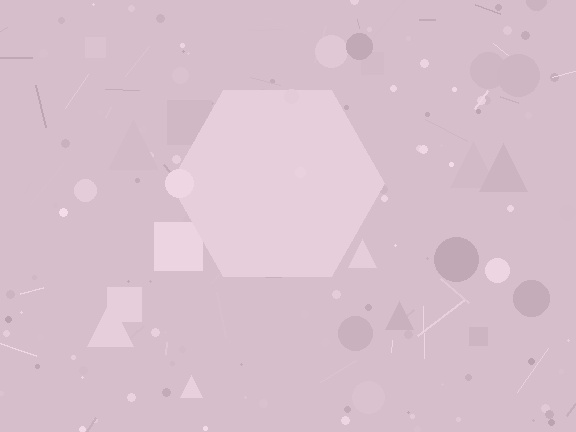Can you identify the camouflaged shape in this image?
The camouflaged shape is a hexagon.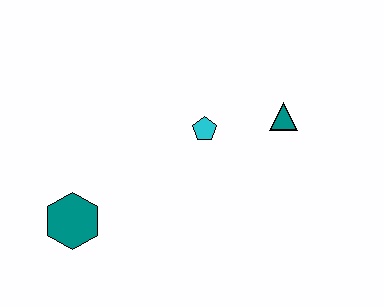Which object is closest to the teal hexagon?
The cyan pentagon is closest to the teal hexagon.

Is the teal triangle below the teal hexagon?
No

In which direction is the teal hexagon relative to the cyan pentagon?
The teal hexagon is to the left of the cyan pentagon.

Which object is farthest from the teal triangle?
The teal hexagon is farthest from the teal triangle.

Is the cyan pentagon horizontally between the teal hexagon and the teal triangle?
Yes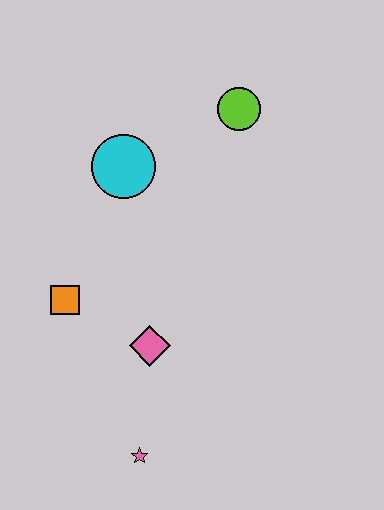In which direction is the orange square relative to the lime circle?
The orange square is below the lime circle.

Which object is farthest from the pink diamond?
The lime circle is farthest from the pink diamond.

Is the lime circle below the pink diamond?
No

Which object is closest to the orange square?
The pink diamond is closest to the orange square.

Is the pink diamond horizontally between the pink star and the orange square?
No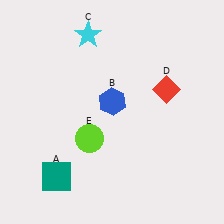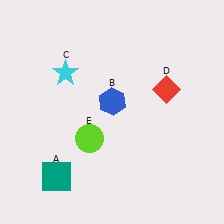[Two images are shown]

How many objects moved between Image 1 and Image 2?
1 object moved between the two images.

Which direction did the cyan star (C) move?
The cyan star (C) moved down.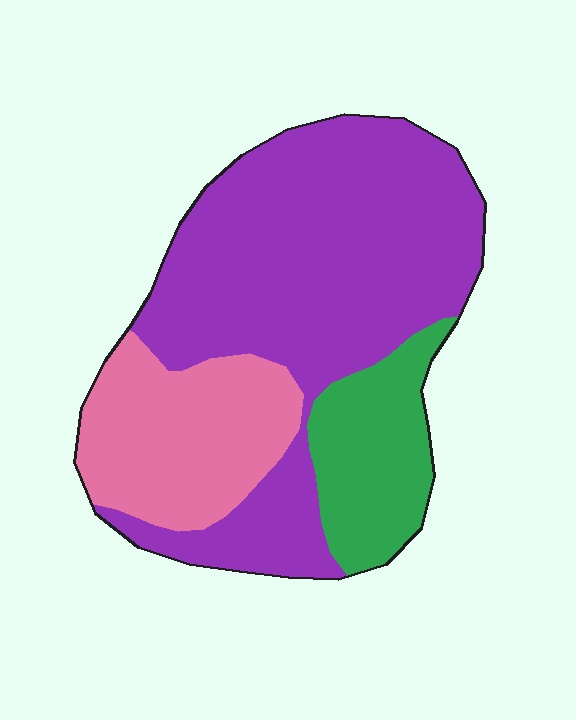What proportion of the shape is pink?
Pink takes up about one quarter (1/4) of the shape.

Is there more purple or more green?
Purple.